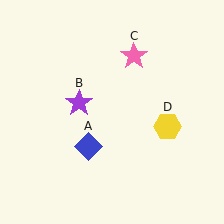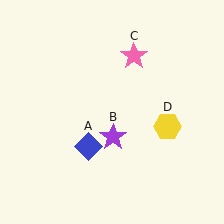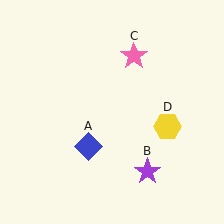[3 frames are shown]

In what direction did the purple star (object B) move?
The purple star (object B) moved down and to the right.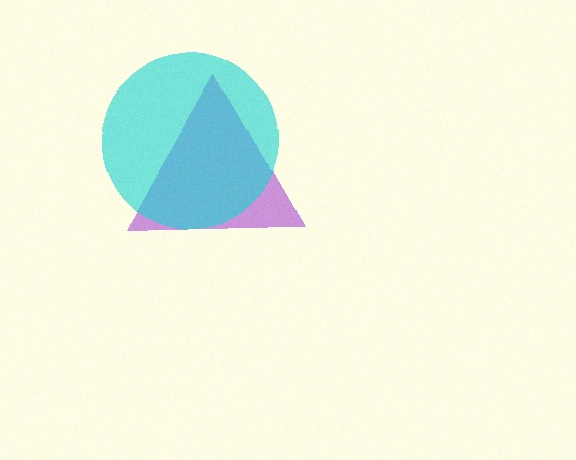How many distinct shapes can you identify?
There are 2 distinct shapes: a purple triangle, a cyan circle.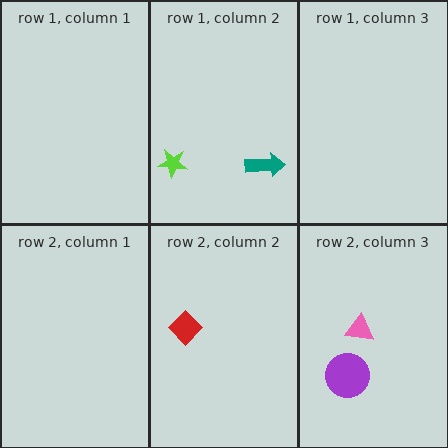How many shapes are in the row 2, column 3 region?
2.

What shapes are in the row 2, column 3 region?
The purple circle, the pink triangle.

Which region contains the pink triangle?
The row 2, column 3 region.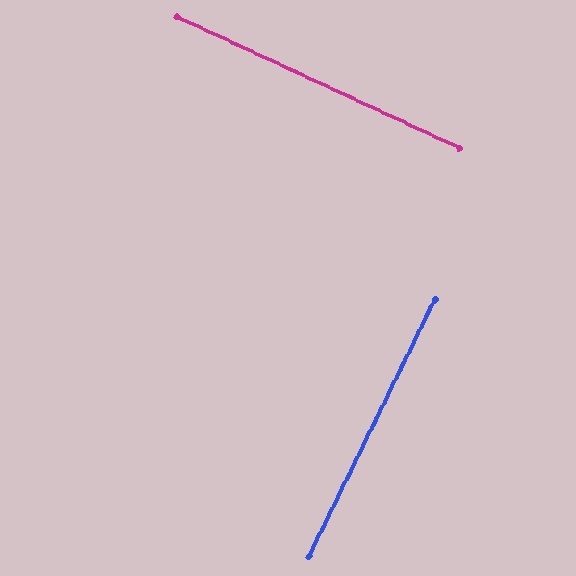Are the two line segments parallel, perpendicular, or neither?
Perpendicular — they meet at approximately 89°.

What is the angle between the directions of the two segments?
Approximately 89 degrees.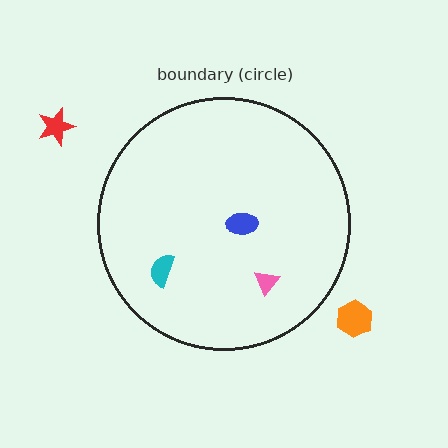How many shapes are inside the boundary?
3 inside, 2 outside.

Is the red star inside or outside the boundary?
Outside.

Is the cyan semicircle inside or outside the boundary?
Inside.